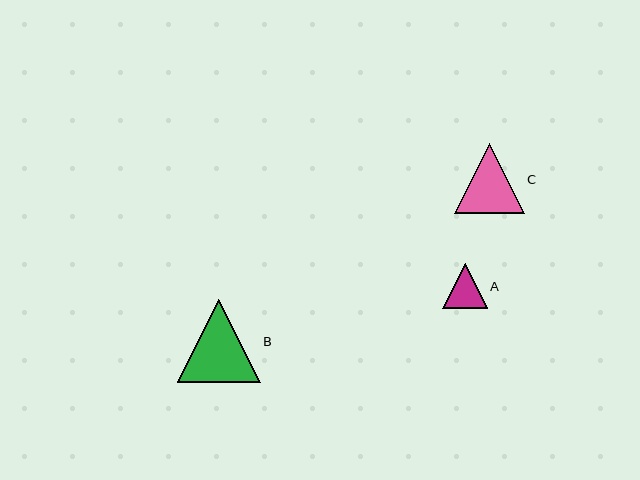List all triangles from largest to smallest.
From largest to smallest: B, C, A.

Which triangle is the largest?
Triangle B is the largest with a size of approximately 83 pixels.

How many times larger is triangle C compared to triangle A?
Triangle C is approximately 1.6 times the size of triangle A.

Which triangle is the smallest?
Triangle A is the smallest with a size of approximately 44 pixels.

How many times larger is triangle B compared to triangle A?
Triangle B is approximately 1.9 times the size of triangle A.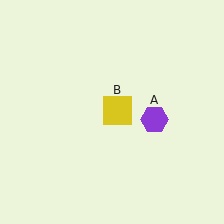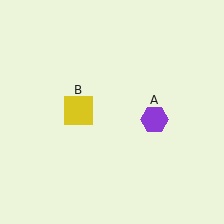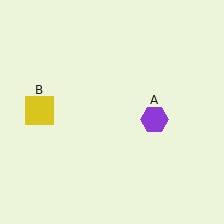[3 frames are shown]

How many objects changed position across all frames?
1 object changed position: yellow square (object B).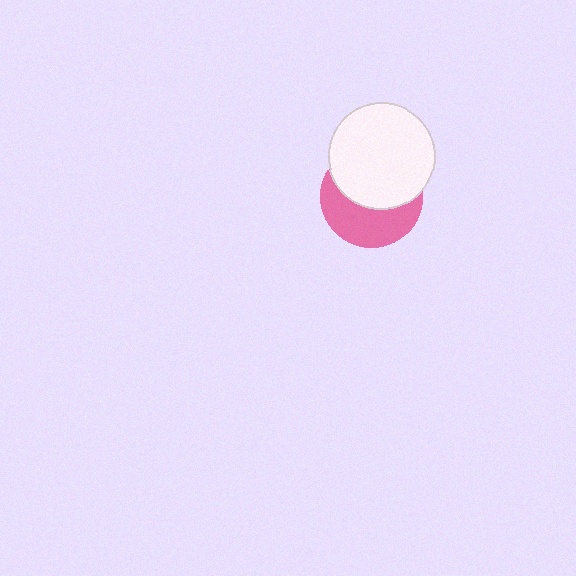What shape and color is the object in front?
The object in front is a white circle.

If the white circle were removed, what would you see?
You would see the complete pink circle.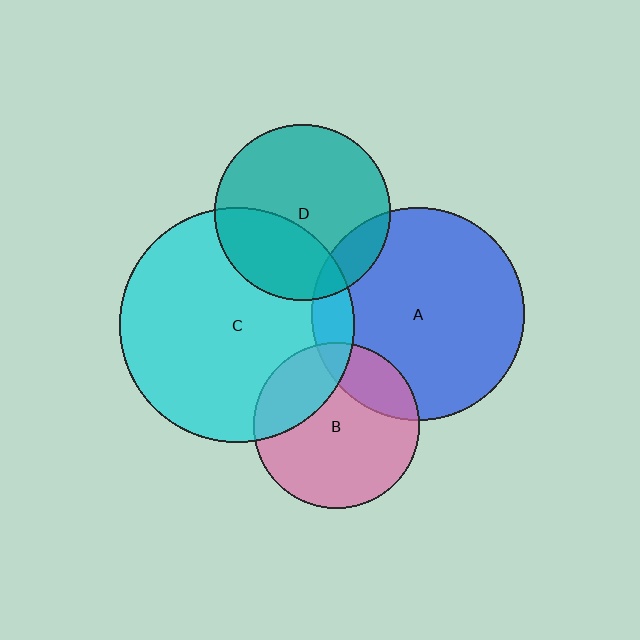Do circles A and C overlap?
Yes.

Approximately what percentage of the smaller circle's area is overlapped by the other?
Approximately 10%.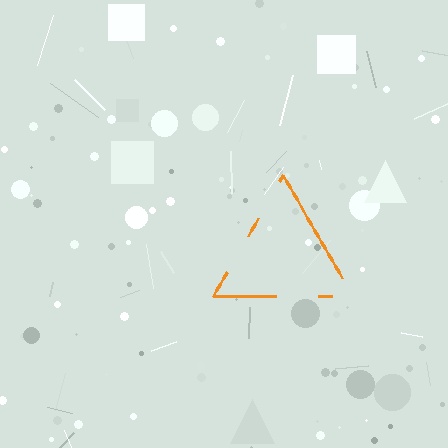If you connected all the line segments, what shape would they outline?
They would outline a triangle.